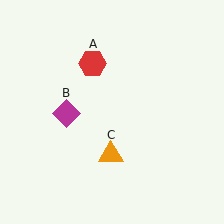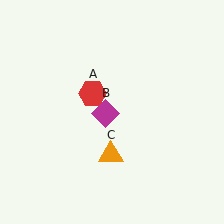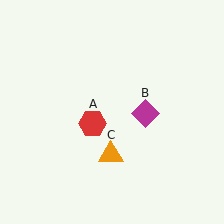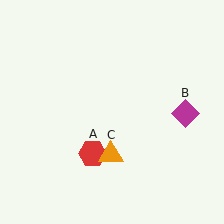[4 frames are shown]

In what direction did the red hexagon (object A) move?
The red hexagon (object A) moved down.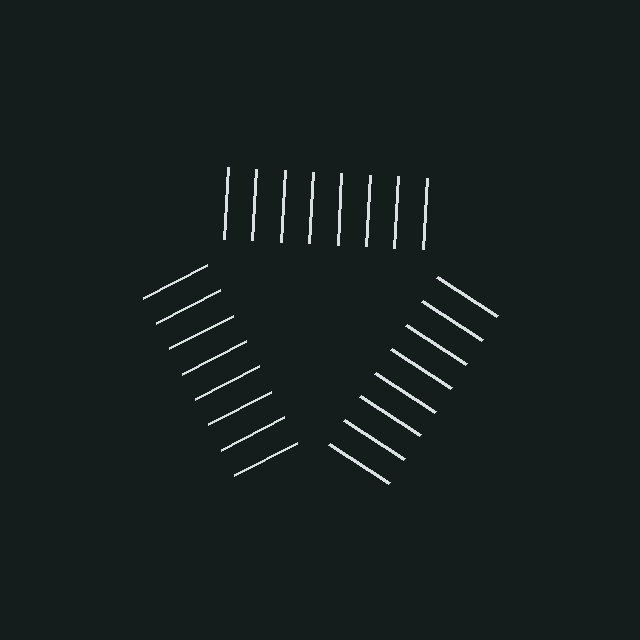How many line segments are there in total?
24 — 8 along each of the 3 edges.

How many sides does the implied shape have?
3 sides — the line-ends trace a triangle.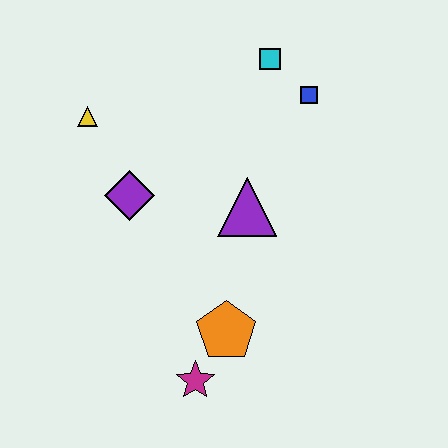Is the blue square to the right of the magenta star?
Yes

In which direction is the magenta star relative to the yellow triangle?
The magenta star is below the yellow triangle.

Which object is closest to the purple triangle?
The purple diamond is closest to the purple triangle.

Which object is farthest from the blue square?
The magenta star is farthest from the blue square.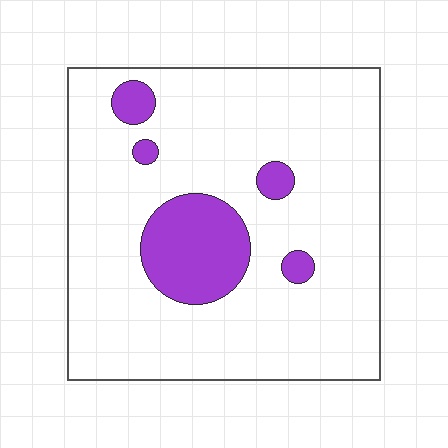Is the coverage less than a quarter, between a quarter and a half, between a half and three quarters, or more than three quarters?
Less than a quarter.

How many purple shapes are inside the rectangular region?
5.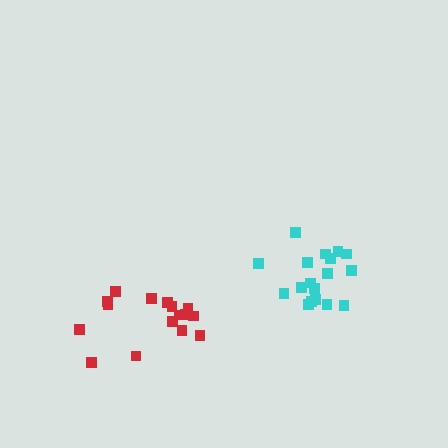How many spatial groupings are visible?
There are 2 spatial groupings.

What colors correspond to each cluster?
The clusters are colored: cyan, red.